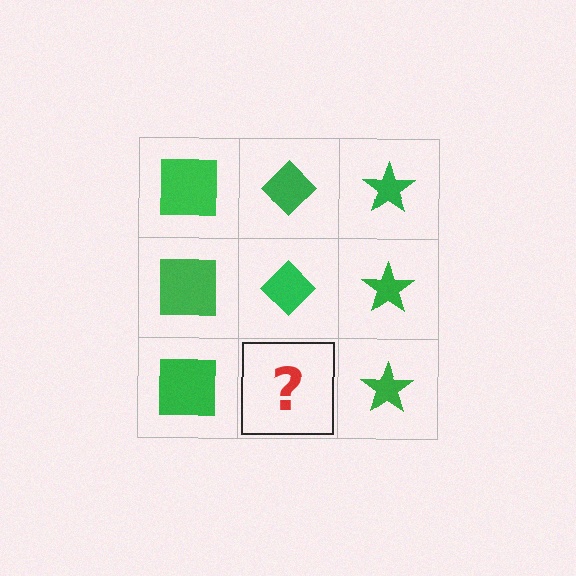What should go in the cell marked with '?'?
The missing cell should contain a green diamond.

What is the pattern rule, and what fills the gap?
The rule is that each column has a consistent shape. The gap should be filled with a green diamond.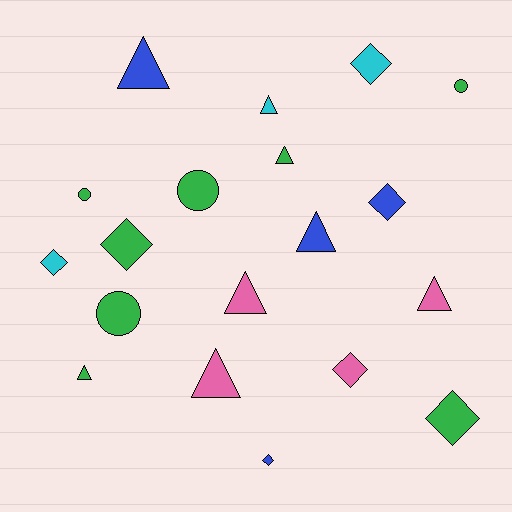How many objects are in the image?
There are 19 objects.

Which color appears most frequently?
Green, with 8 objects.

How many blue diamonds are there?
There are 2 blue diamonds.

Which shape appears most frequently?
Triangle, with 8 objects.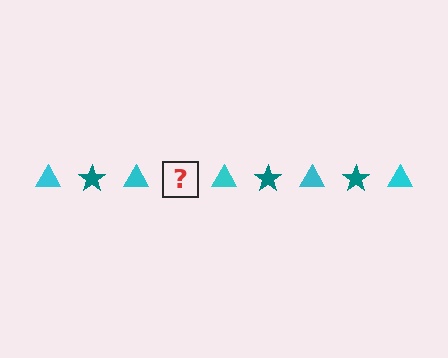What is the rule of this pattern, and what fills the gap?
The rule is that the pattern alternates between cyan triangle and teal star. The gap should be filled with a teal star.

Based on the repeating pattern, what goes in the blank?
The blank should be a teal star.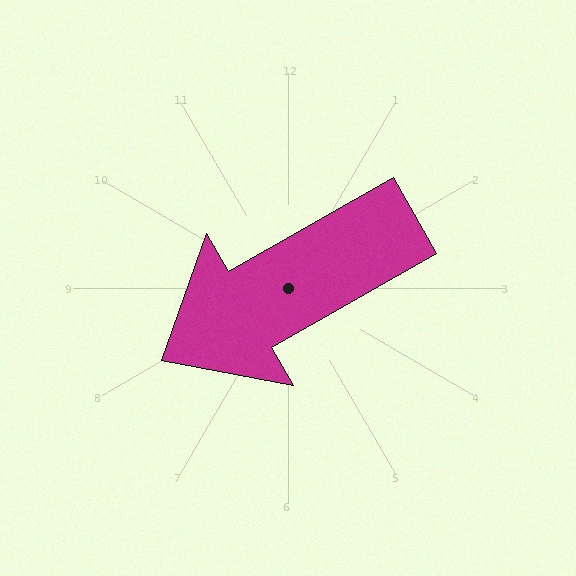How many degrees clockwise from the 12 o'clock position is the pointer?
Approximately 240 degrees.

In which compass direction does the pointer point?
Southwest.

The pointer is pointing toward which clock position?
Roughly 8 o'clock.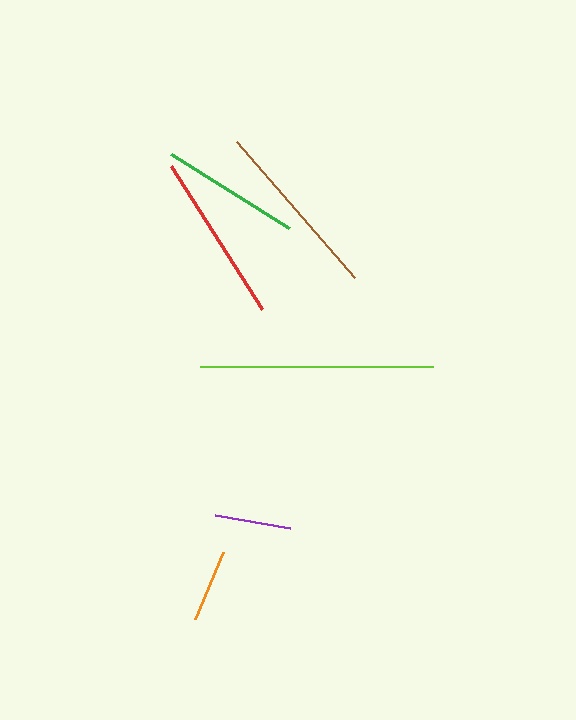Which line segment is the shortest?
The orange line is the shortest at approximately 73 pixels.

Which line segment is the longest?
The lime line is the longest at approximately 234 pixels.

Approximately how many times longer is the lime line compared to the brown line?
The lime line is approximately 1.3 times the length of the brown line.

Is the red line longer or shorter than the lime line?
The lime line is longer than the red line.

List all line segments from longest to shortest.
From longest to shortest: lime, brown, red, green, purple, orange.